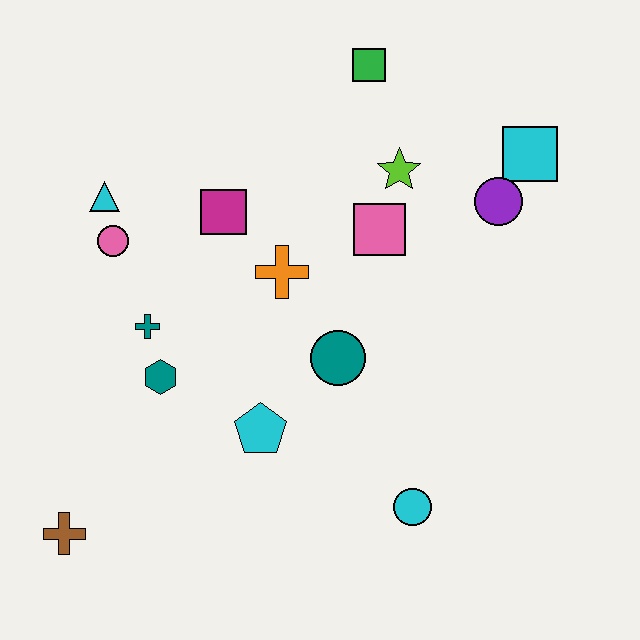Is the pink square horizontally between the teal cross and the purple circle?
Yes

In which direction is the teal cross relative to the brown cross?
The teal cross is above the brown cross.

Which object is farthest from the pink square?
The brown cross is farthest from the pink square.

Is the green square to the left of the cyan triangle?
No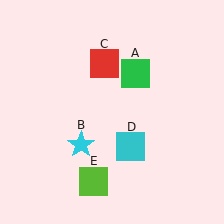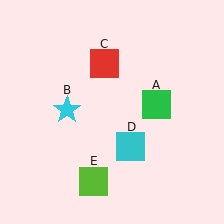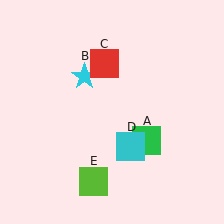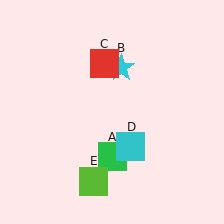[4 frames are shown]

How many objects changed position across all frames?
2 objects changed position: green square (object A), cyan star (object B).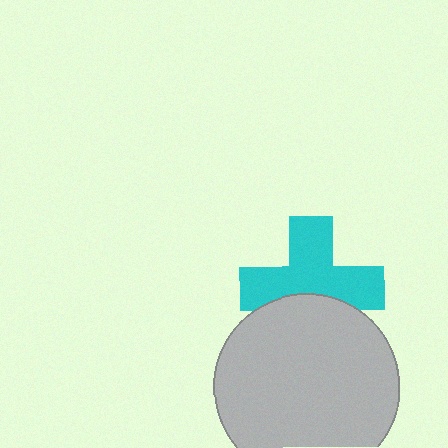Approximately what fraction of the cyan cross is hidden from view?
Roughly 32% of the cyan cross is hidden behind the light gray circle.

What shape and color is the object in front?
The object in front is a light gray circle.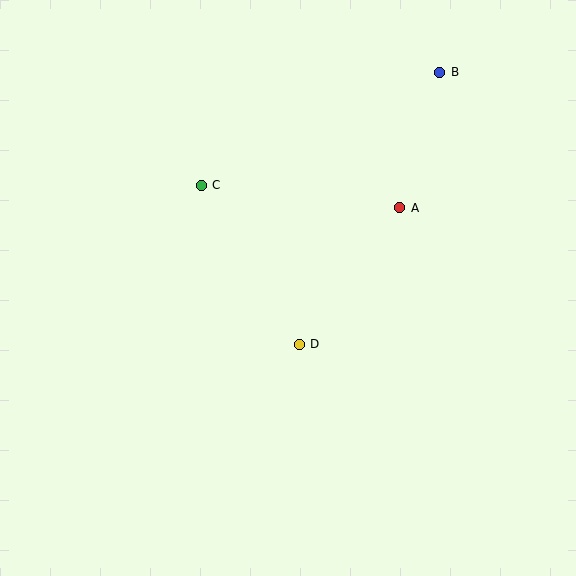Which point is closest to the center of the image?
Point D at (299, 344) is closest to the center.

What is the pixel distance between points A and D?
The distance between A and D is 169 pixels.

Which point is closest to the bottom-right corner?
Point D is closest to the bottom-right corner.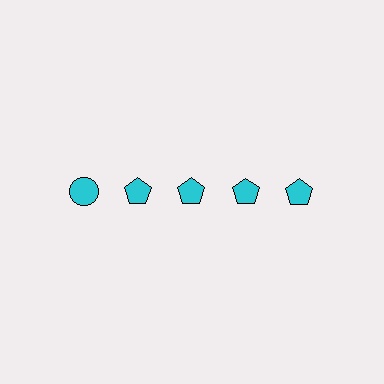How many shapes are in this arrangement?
There are 5 shapes arranged in a grid pattern.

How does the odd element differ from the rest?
It has a different shape: circle instead of pentagon.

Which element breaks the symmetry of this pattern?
The cyan circle in the top row, leftmost column breaks the symmetry. All other shapes are cyan pentagons.